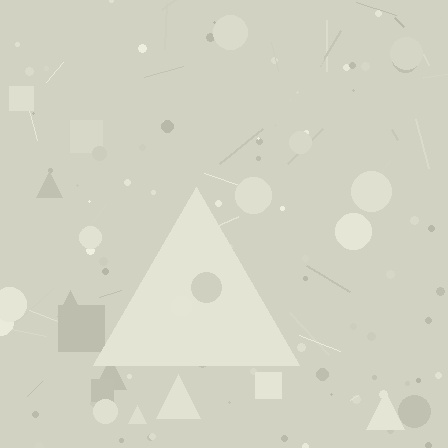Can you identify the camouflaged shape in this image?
The camouflaged shape is a triangle.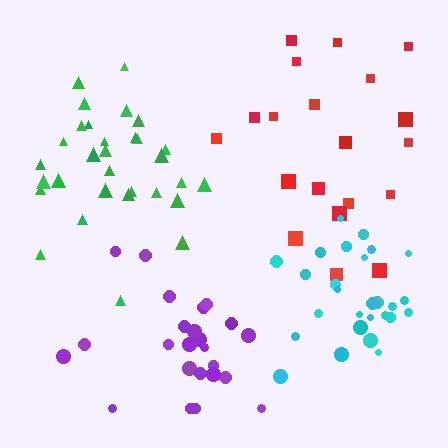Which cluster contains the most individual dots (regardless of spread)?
Green (31).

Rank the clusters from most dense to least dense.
cyan, green, purple, red.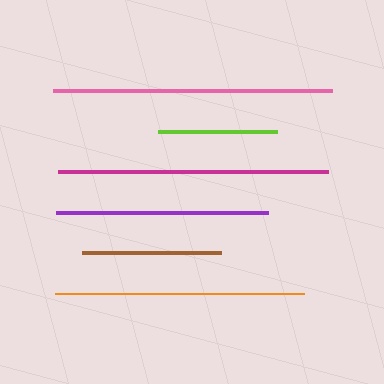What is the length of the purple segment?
The purple segment is approximately 212 pixels long.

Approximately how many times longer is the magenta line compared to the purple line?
The magenta line is approximately 1.3 times the length of the purple line.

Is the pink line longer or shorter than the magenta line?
The pink line is longer than the magenta line.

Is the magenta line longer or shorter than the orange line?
The magenta line is longer than the orange line.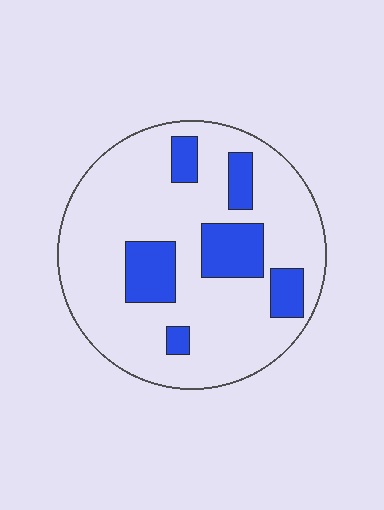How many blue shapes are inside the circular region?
6.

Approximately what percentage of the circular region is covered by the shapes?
Approximately 20%.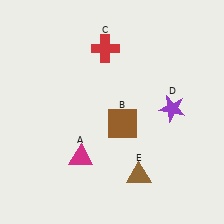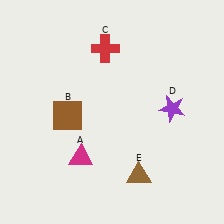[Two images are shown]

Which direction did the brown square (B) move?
The brown square (B) moved left.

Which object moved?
The brown square (B) moved left.